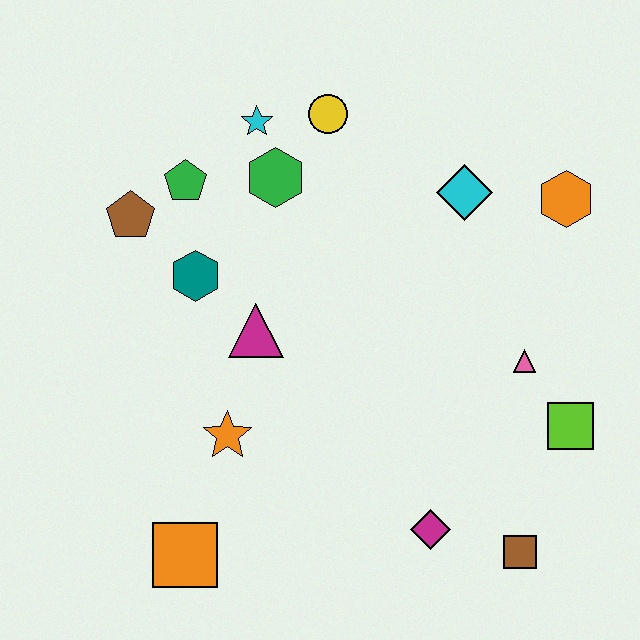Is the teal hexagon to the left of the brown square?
Yes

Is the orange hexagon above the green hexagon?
No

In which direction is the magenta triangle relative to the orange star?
The magenta triangle is above the orange star.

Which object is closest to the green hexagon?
The cyan star is closest to the green hexagon.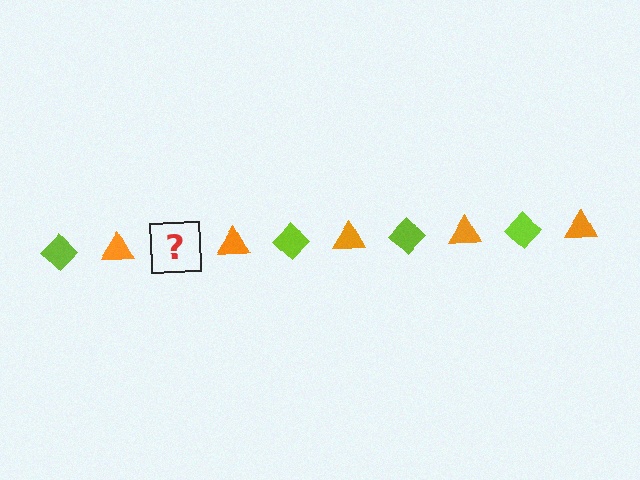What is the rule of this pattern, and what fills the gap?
The rule is that the pattern alternates between lime diamond and orange triangle. The gap should be filled with a lime diamond.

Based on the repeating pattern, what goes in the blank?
The blank should be a lime diamond.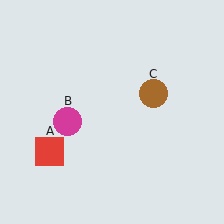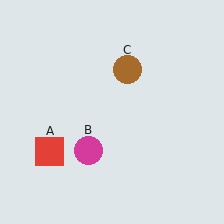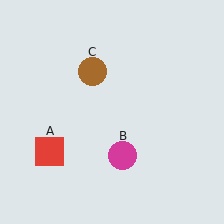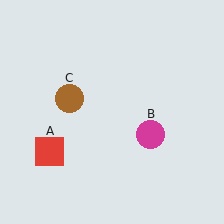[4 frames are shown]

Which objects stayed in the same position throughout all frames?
Red square (object A) remained stationary.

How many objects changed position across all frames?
2 objects changed position: magenta circle (object B), brown circle (object C).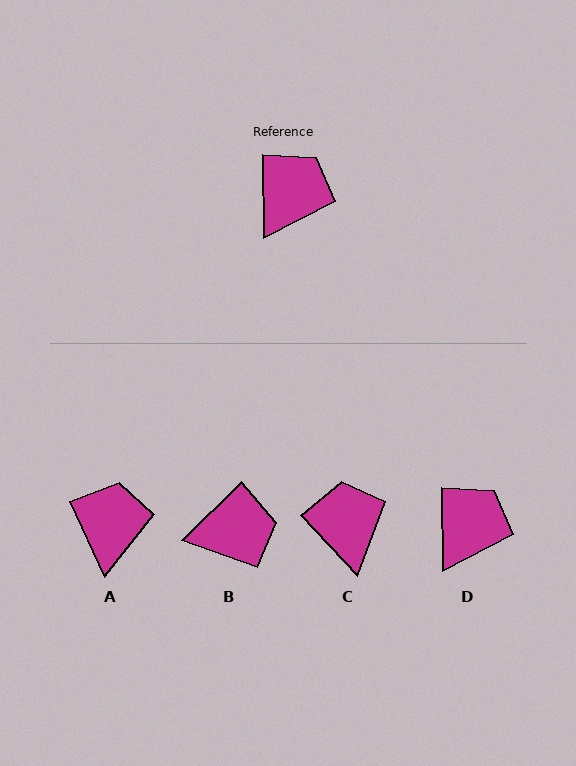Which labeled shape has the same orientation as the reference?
D.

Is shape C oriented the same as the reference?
No, it is off by about 43 degrees.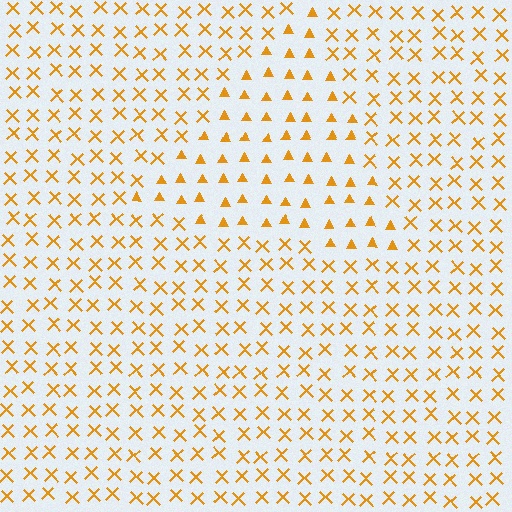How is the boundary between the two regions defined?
The boundary is defined by a change in element shape: triangles inside vs. X marks outside. All elements share the same color and spacing.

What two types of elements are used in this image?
The image uses triangles inside the triangle region and X marks outside it.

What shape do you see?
I see a triangle.